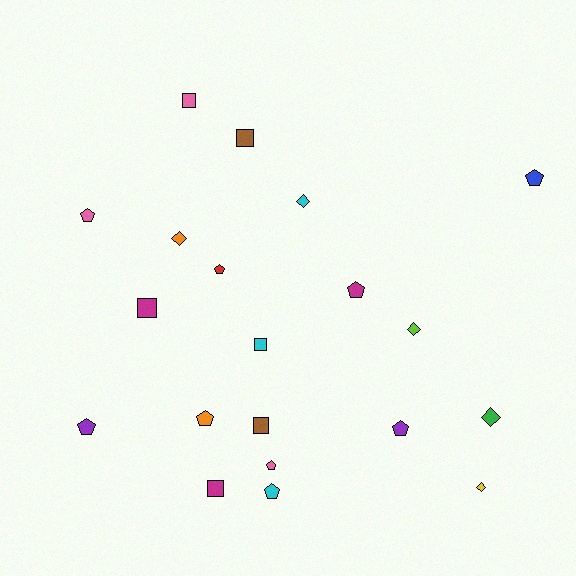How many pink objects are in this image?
There are 3 pink objects.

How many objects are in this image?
There are 20 objects.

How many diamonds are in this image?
There are 5 diamonds.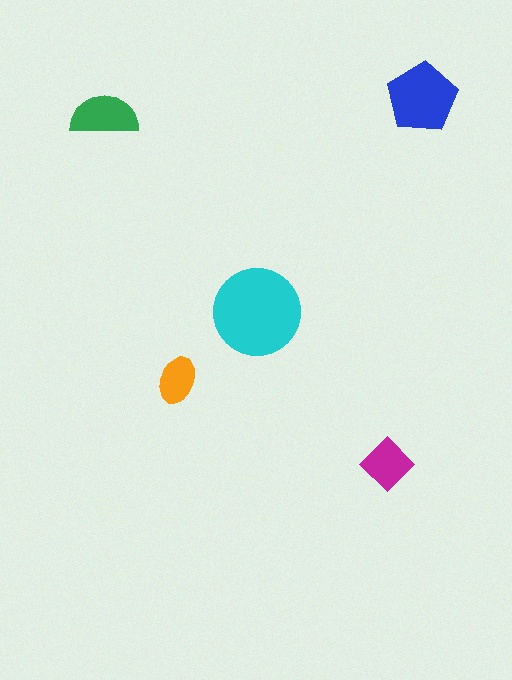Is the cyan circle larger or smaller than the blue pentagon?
Larger.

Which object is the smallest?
The orange ellipse.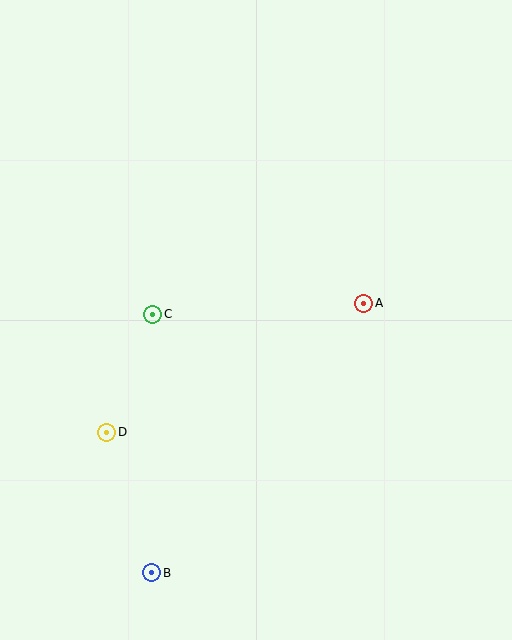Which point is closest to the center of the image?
Point C at (153, 314) is closest to the center.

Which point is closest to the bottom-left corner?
Point B is closest to the bottom-left corner.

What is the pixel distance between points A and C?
The distance between A and C is 211 pixels.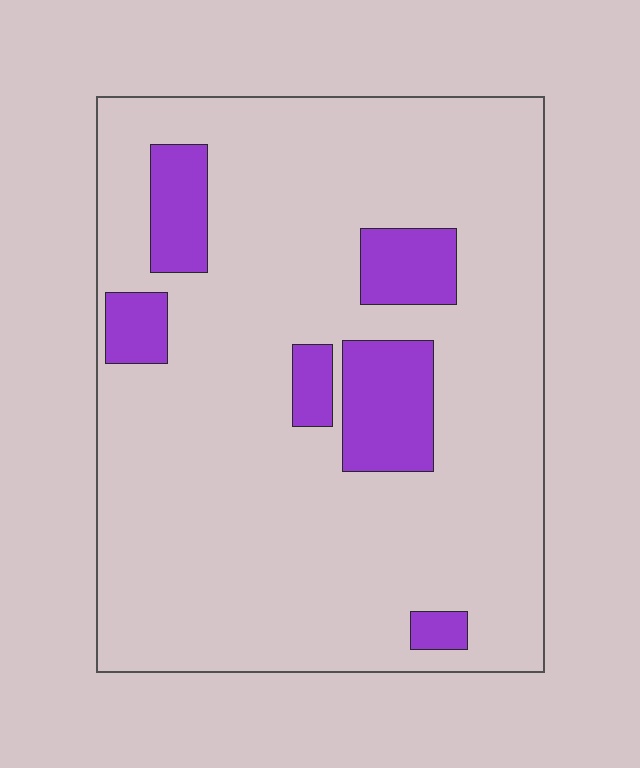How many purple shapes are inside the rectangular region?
6.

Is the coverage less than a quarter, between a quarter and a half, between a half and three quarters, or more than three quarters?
Less than a quarter.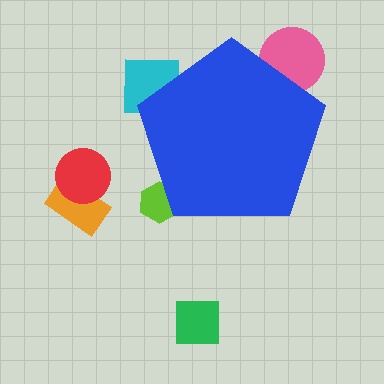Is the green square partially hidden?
No, the green square is fully visible.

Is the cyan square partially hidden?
Yes, the cyan square is partially hidden behind the blue pentagon.